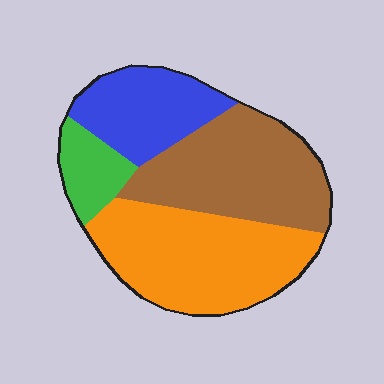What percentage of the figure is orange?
Orange covers roughly 35% of the figure.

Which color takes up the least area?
Green, at roughly 10%.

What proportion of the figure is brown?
Brown takes up about one third (1/3) of the figure.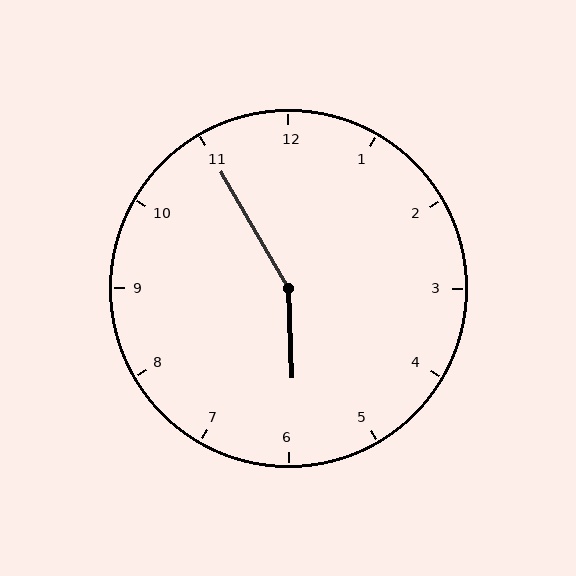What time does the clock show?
5:55.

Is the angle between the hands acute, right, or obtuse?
It is obtuse.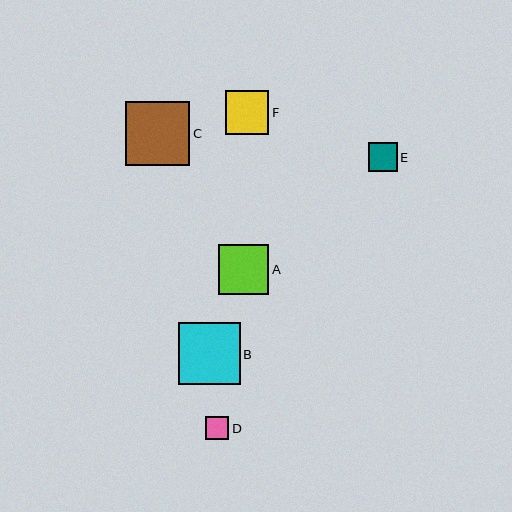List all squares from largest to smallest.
From largest to smallest: C, B, A, F, E, D.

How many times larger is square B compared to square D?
Square B is approximately 2.7 times the size of square D.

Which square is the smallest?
Square D is the smallest with a size of approximately 23 pixels.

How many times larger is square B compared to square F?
Square B is approximately 1.4 times the size of square F.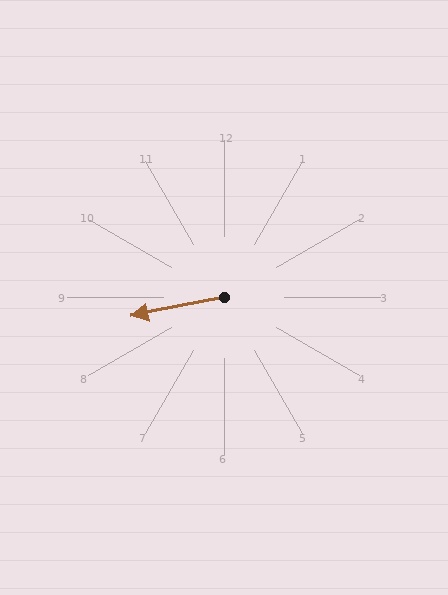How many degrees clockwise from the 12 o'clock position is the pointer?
Approximately 259 degrees.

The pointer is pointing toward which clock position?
Roughly 9 o'clock.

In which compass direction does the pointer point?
West.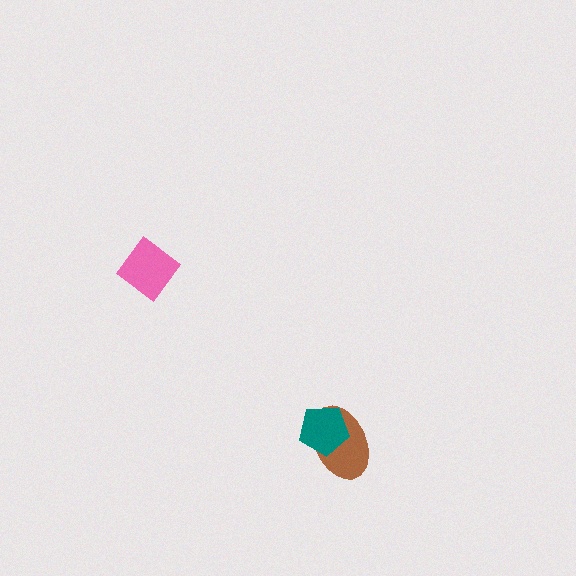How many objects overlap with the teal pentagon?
1 object overlaps with the teal pentagon.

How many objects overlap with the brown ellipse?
1 object overlaps with the brown ellipse.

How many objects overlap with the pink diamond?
0 objects overlap with the pink diamond.